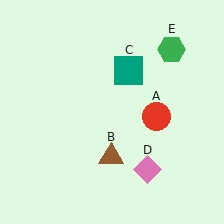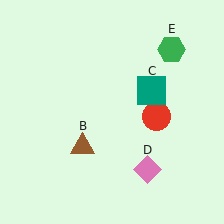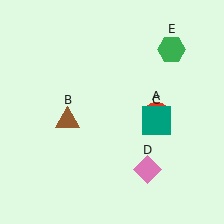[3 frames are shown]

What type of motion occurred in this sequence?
The brown triangle (object B), teal square (object C) rotated clockwise around the center of the scene.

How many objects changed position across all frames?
2 objects changed position: brown triangle (object B), teal square (object C).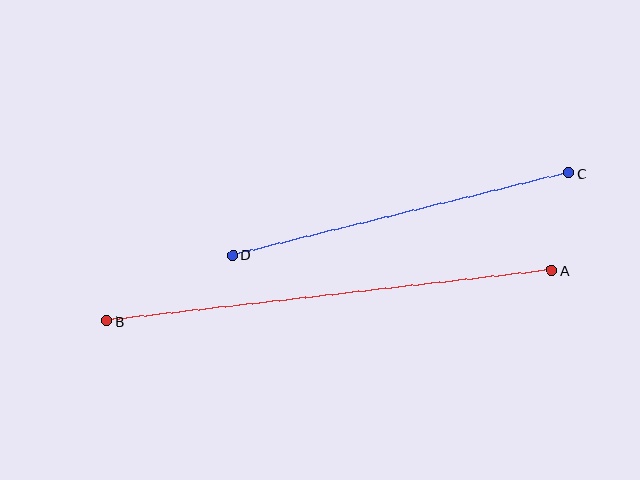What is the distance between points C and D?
The distance is approximately 345 pixels.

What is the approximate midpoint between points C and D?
The midpoint is at approximately (401, 214) pixels.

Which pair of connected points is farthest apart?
Points A and B are farthest apart.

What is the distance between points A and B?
The distance is approximately 448 pixels.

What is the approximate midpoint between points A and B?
The midpoint is at approximately (329, 296) pixels.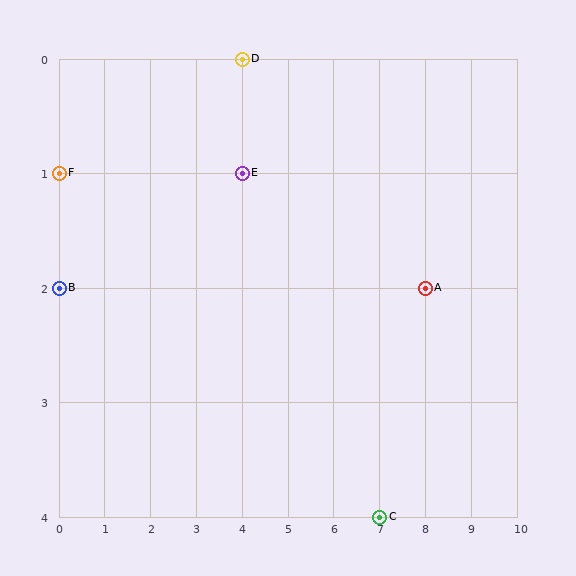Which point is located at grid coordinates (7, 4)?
Point C is at (7, 4).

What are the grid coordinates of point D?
Point D is at grid coordinates (4, 0).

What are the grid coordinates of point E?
Point E is at grid coordinates (4, 1).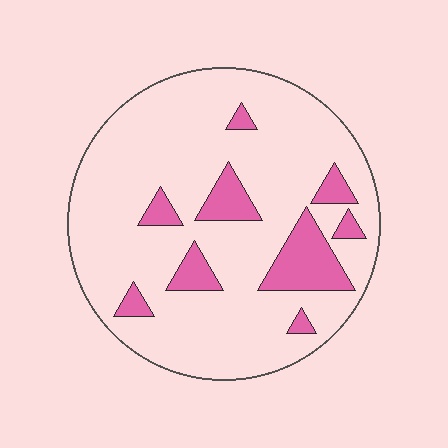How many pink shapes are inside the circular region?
9.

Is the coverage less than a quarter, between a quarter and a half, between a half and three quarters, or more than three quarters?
Less than a quarter.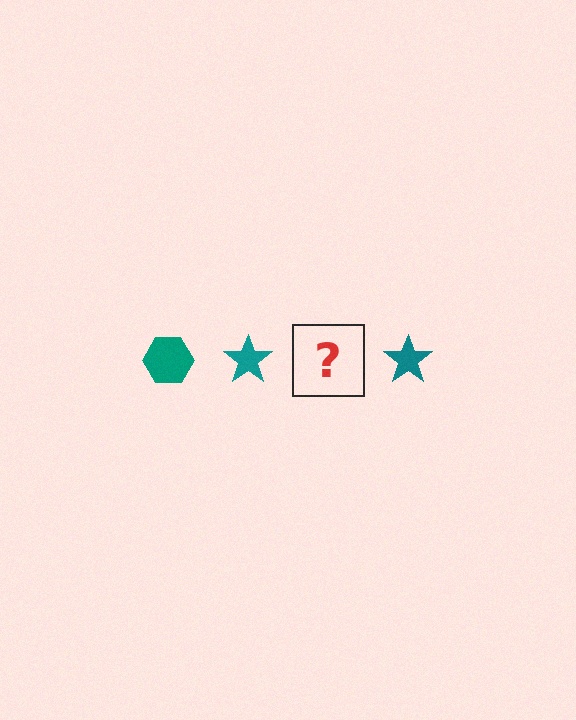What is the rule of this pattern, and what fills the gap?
The rule is that the pattern cycles through hexagon, star shapes in teal. The gap should be filled with a teal hexagon.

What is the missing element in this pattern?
The missing element is a teal hexagon.